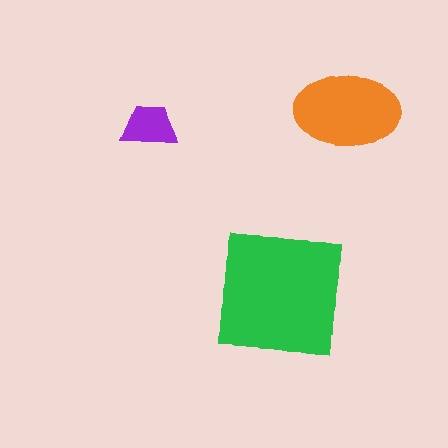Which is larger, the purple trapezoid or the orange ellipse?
The orange ellipse.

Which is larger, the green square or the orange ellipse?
The green square.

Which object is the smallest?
The purple trapezoid.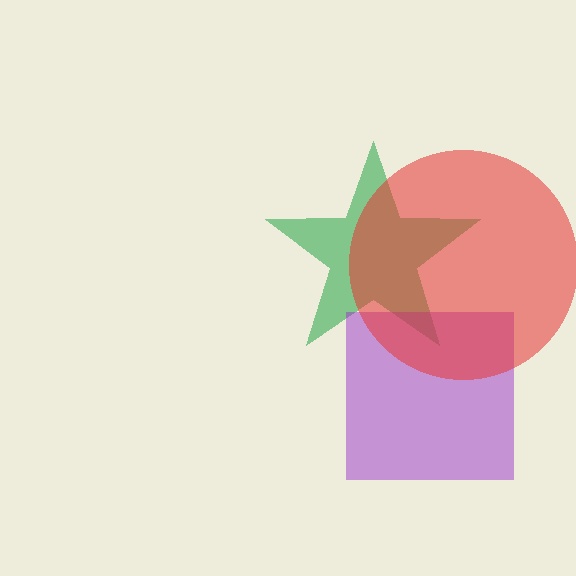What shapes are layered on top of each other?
The layered shapes are: a green star, a purple square, a red circle.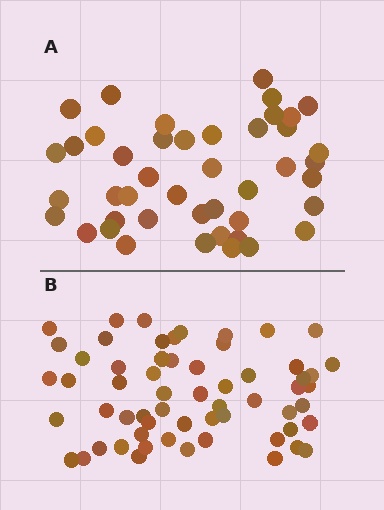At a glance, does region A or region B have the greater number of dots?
Region B (the bottom region) has more dots.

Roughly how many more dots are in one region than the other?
Region B has approximately 15 more dots than region A.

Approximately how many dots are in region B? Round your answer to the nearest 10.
About 60 dots.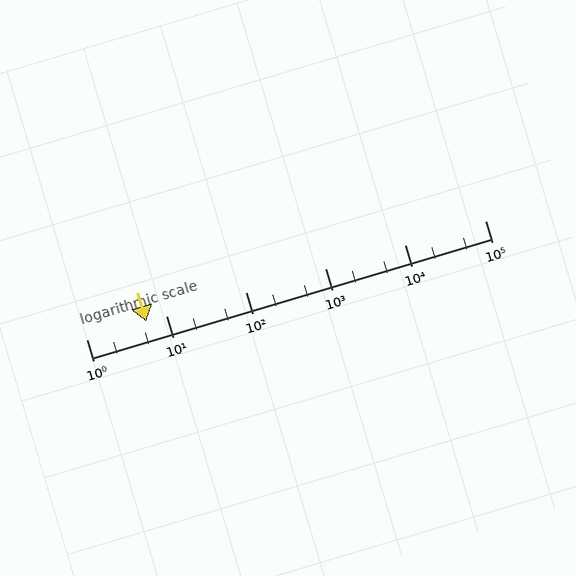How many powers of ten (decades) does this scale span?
The scale spans 5 decades, from 1 to 100000.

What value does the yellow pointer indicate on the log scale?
The pointer indicates approximately 5.6.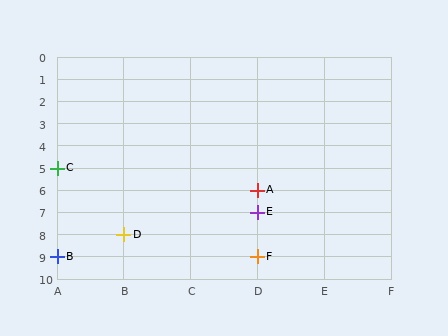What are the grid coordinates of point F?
Point F is at grid coordinates (D, 9).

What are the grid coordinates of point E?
Point E is at grid coordinates (D, 7).